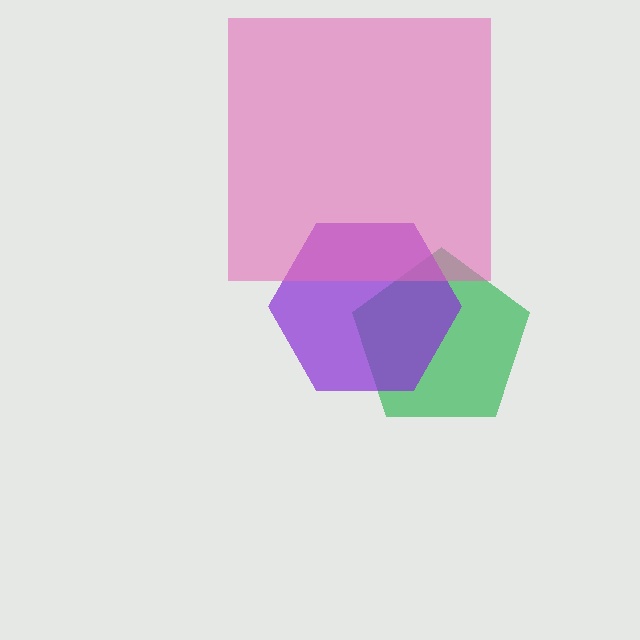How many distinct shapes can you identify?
There are 3 distinct shapes: a green pentagon, a purple hexagon, a pink square.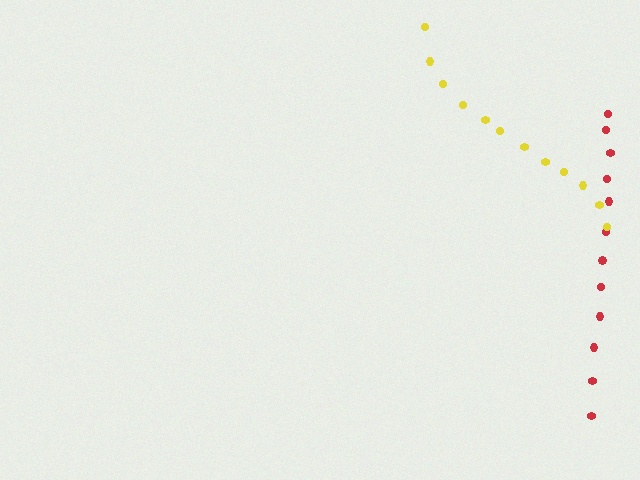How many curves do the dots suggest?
There are 2 distinct paths.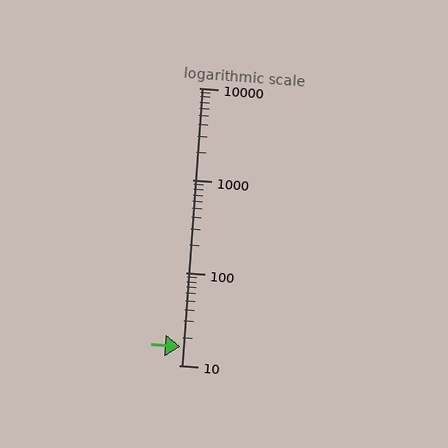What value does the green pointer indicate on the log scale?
The pointer indicates approximately 16.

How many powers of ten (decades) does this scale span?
The scale spans 3 decades, from 10 to 10000.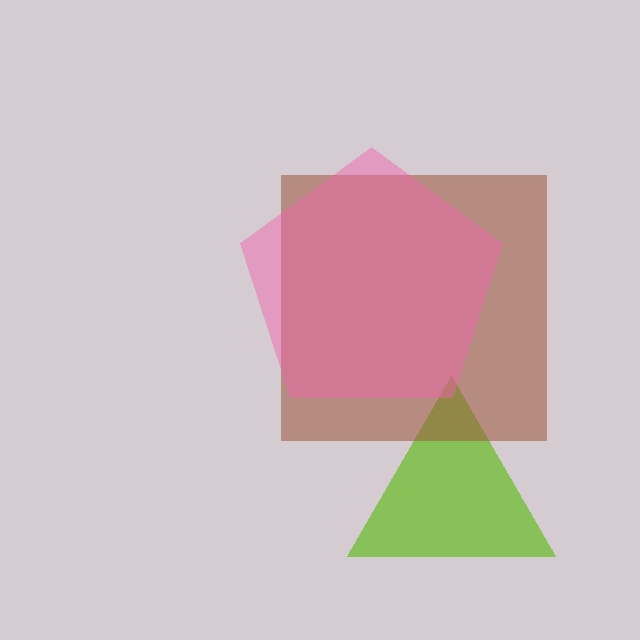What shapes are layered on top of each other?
The layered shapes are: a lime triangle, a brown square, a pink pentagon.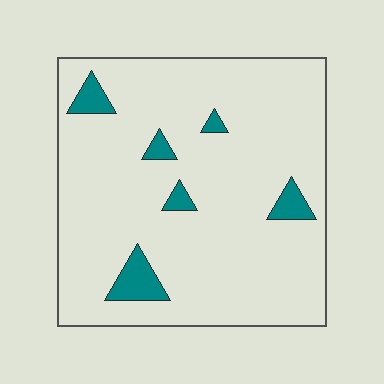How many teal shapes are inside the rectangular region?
6.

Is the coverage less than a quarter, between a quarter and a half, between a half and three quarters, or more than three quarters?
Less than a quarter.